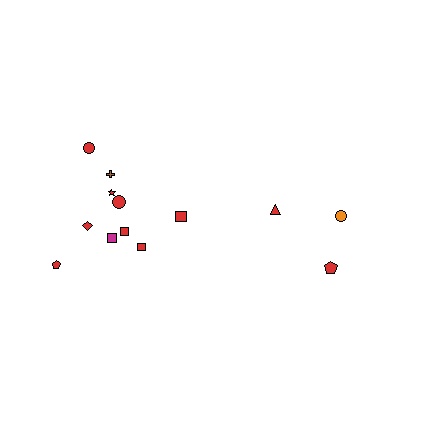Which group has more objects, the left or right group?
The left group.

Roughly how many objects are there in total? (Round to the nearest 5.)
Roughly 15 objects in total.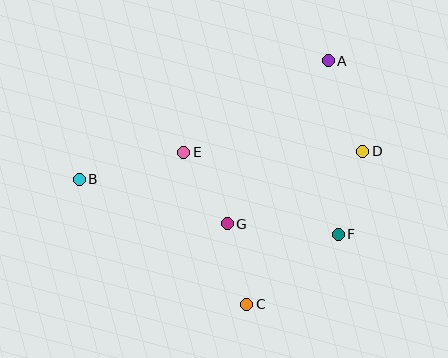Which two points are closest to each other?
Points C and G are closest to each other.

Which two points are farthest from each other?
Points B and D are farthest from each other.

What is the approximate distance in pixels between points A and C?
The distance between A and C is approximately 257 pixels.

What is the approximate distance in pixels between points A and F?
The distance between A and F is approximately 174 pixels.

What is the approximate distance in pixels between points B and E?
The distance between B and E is approximately 108 pixels.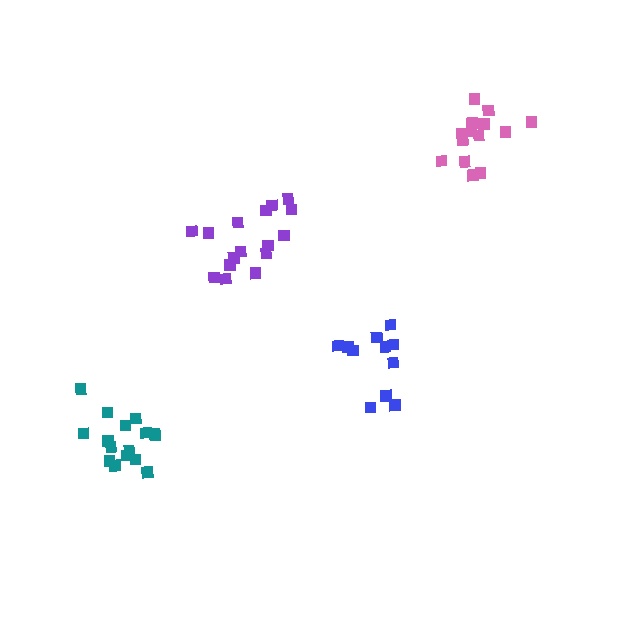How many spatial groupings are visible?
There are 4 spatial groupings.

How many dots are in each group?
Group 1: 11 dots, Group 2: 14 dots, Group 3: 16 dots, Group 4: 16 dots (57 total).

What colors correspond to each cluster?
The clusters are colored: blue, pink, purple, teal.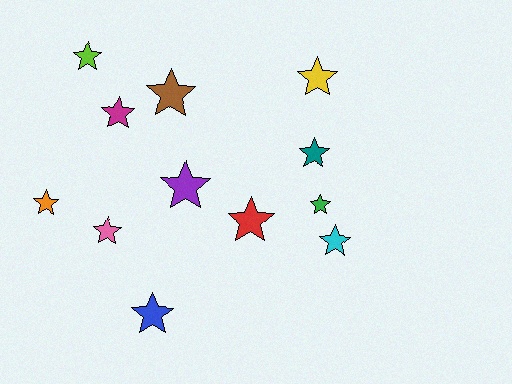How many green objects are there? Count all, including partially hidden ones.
There is 1 green object.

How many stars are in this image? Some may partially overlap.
There are 12 stars.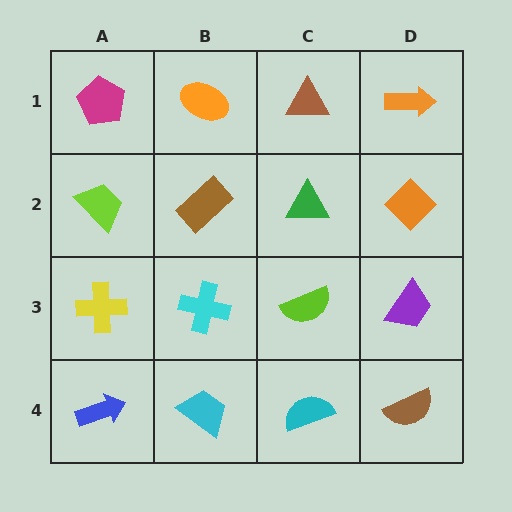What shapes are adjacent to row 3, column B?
A brown rectangle (row 2, column B), a cyan trapezoid (row 4, column B), a yellow cross (row 3, column A), a lime semicircle (row 3, column C).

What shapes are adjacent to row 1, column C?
A green triangle (row 2, column C), an orange ellipse (row 1, column B), an orange arrow (row 1, column D).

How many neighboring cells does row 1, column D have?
2.